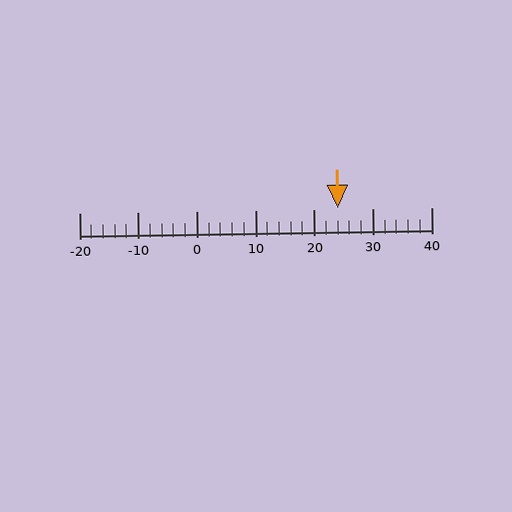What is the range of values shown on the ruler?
The ruler shows values from -20 to 40.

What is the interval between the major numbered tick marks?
The major tick marks are spaced 10 units apart.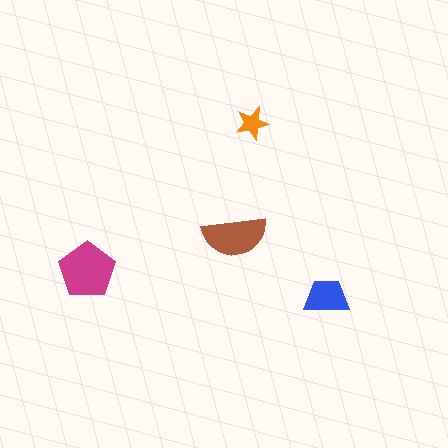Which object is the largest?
The magenta pentagon.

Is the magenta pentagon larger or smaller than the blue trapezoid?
Larger.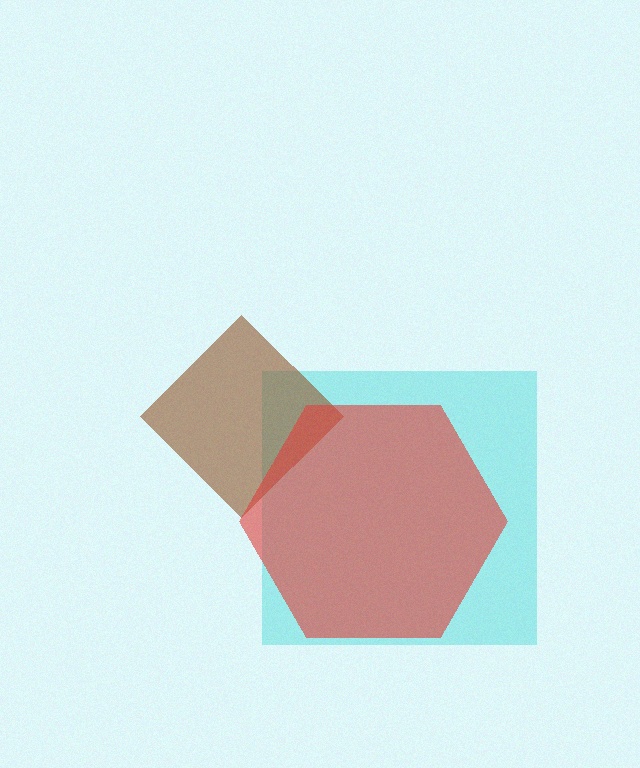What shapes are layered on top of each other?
The layered shapes are: a cyan square, a brown diamond, a red hexagon.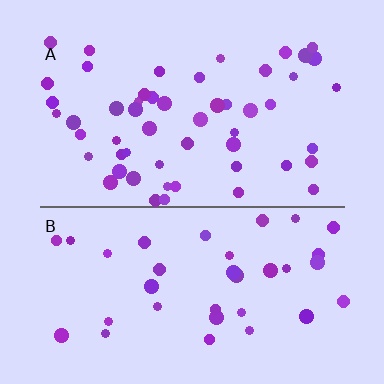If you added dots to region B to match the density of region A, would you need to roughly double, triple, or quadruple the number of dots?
Approximately double.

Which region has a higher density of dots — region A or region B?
A (the top).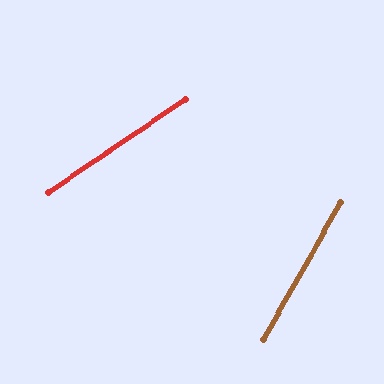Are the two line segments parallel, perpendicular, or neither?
Neither parallel nor perpendicular — they differ by about 26°.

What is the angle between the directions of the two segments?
Approximately 26 degrees.